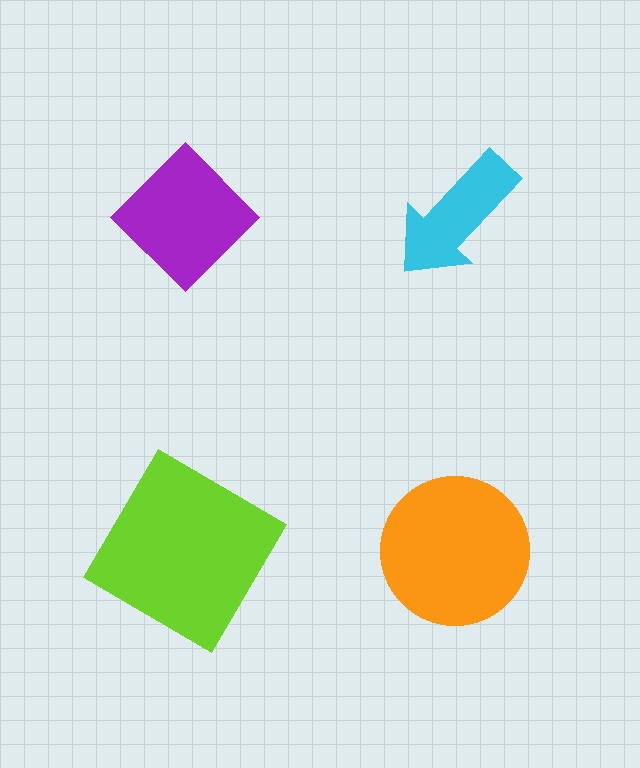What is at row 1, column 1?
A purple diamond.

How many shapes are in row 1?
2 shapes.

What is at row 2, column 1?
A lime diamond.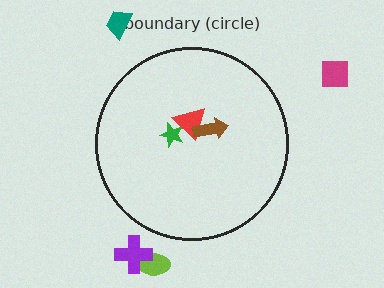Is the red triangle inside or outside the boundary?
Inside.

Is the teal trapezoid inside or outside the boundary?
Outside.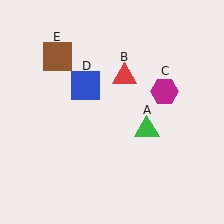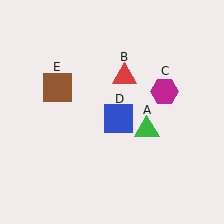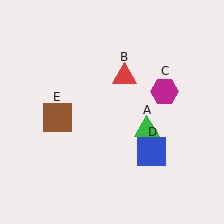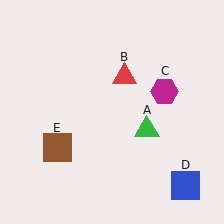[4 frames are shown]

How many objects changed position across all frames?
2 objects changed position: blue square (object D), brown square (object E).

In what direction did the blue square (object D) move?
The blue square (object D) moved down and to the right.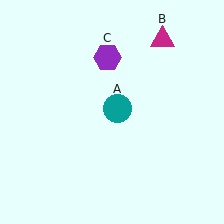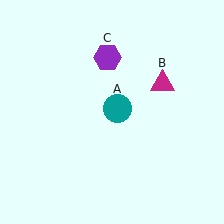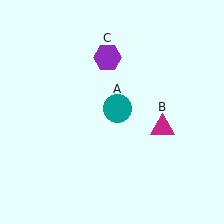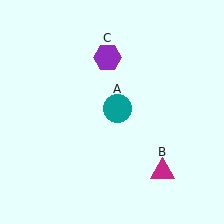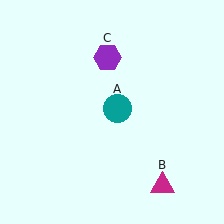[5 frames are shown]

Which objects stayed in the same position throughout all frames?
Teal circle (object A) and purple hexagon (object C) remained stationary.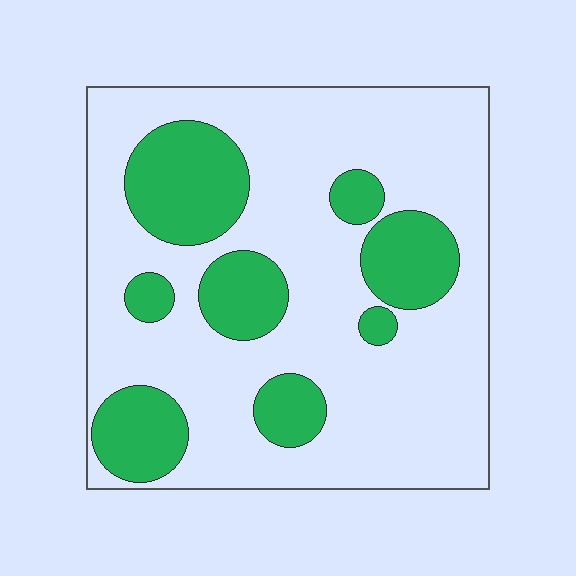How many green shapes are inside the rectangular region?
8.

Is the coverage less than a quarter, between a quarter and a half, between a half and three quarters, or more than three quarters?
Between a quarter and a half.